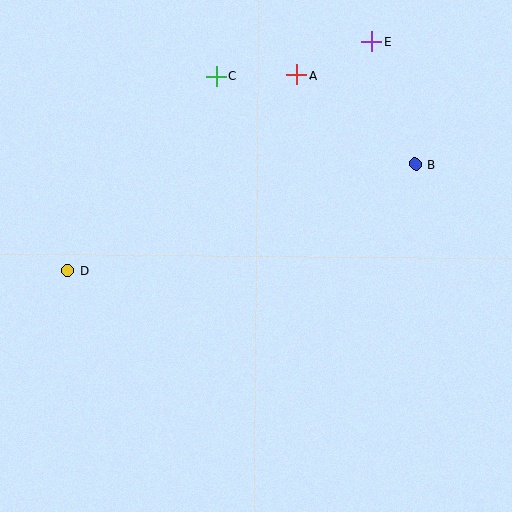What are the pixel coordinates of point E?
Point E is at (372, 42).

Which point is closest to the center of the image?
Point B at (415, 164) is closest to the center.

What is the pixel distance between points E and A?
The distance between E and A is 83 pixels.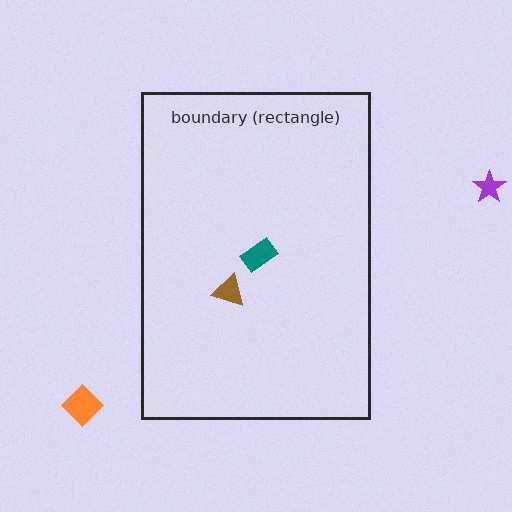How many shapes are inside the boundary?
2 inside, 2 outside.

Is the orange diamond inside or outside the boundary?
Outside.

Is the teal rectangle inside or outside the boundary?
Inside.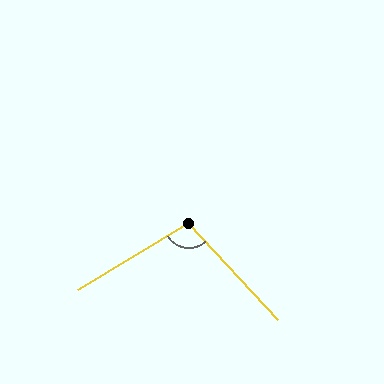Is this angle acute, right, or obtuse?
It is obtuse.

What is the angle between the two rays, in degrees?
Approximately 101 degrees.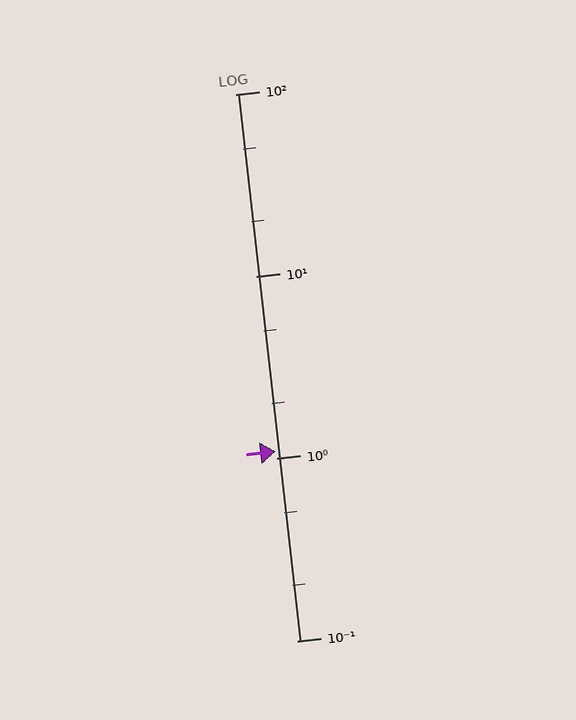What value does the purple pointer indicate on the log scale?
The pointer indicates approximately 1.1.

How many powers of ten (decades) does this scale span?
The scale spans 3 decades, from 0.1 to 100.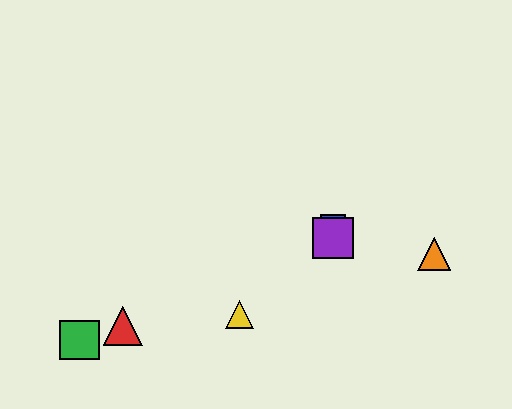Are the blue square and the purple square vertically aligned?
Yes, both are at x≈333.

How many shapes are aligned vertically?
2 shapes (the blue square, the purple square) are aligned vertically.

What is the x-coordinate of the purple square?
The purple square is at x≈333.